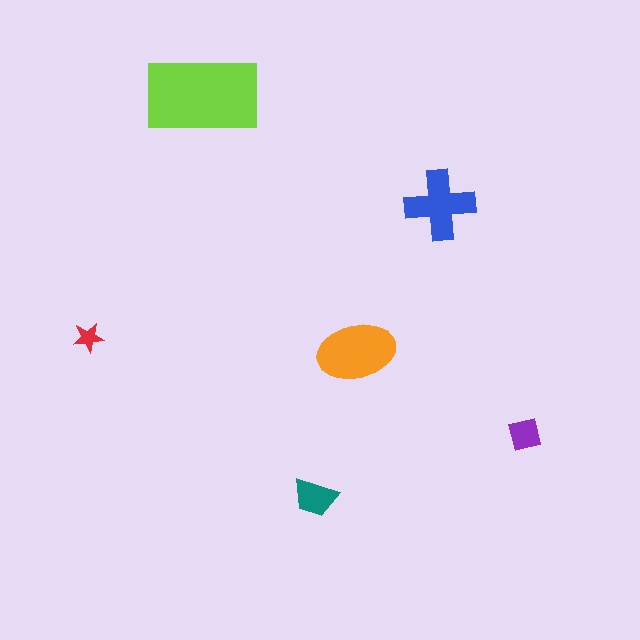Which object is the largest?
The lime rectangle.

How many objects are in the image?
There are 6 objects in the image.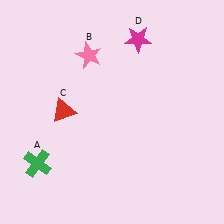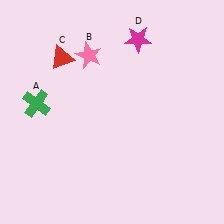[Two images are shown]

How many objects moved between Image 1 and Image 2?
2 objects moved between the two images.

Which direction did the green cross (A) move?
The green cross (A) moved up.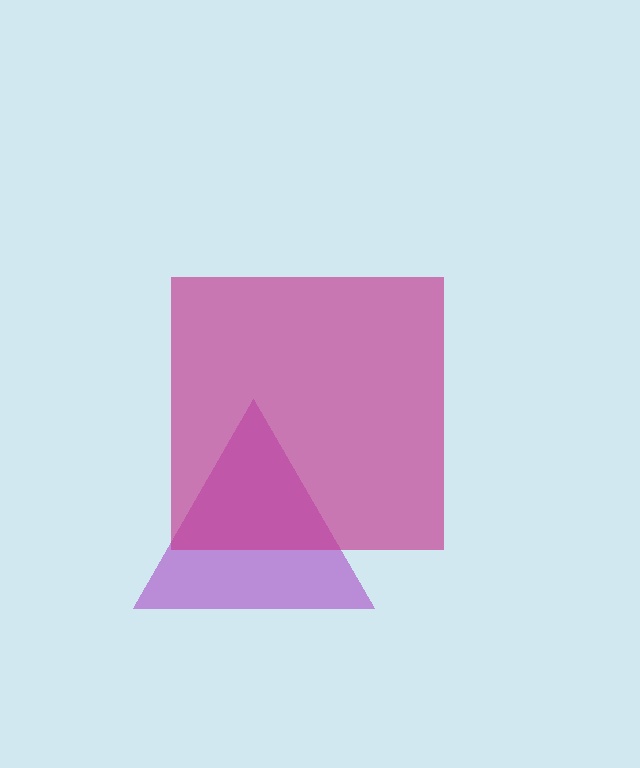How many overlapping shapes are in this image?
There are 2 overlapping shapes in the image.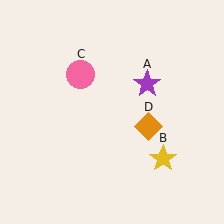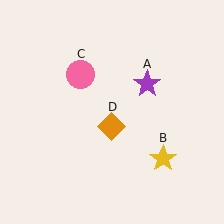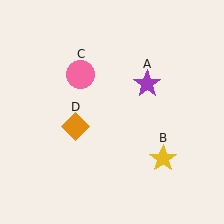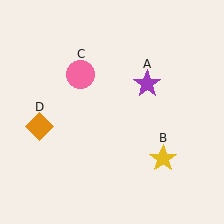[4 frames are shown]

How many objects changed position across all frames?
1 object changed position: orange diamond (object D).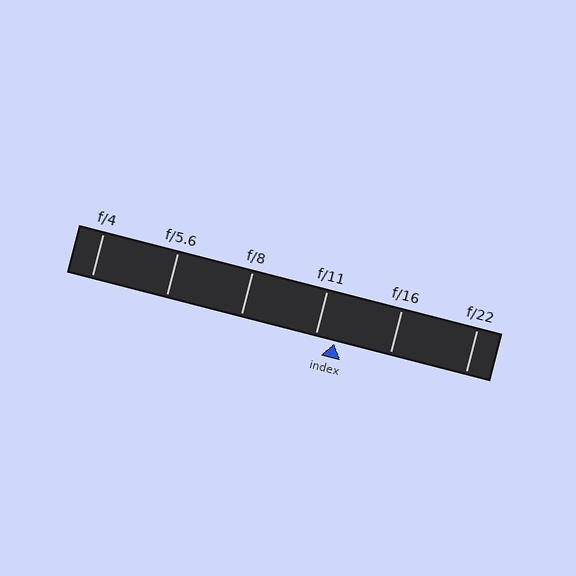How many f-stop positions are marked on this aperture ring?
There are 6 f-stop positions marked.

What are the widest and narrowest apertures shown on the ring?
The widest aperture shown is f/4 and the narrowest is f/22.